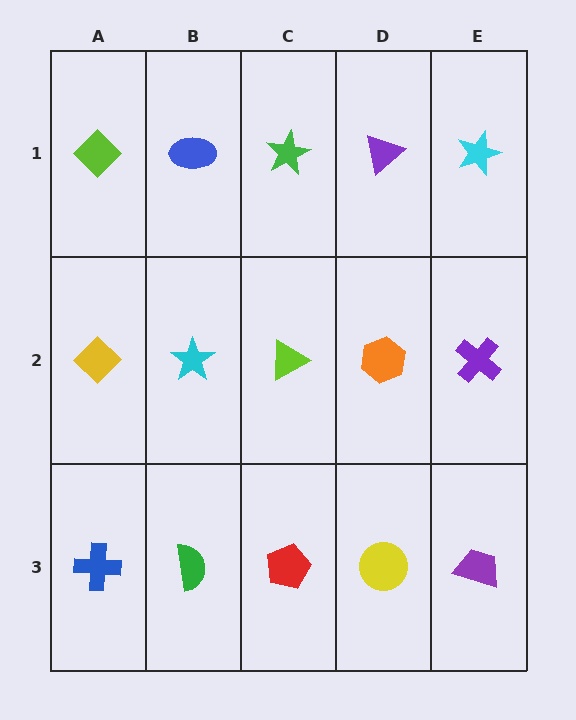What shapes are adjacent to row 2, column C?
A green star (row 1, column C), a red pentagon (row 3, column C), a cyan star (row 2, column B), an orange hexagon (row 2, column D).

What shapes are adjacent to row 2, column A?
A lime diamond (row 1, column A), a blue cross (row 3, column A), a cyan star (row 2, column B).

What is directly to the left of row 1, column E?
A purple triangle.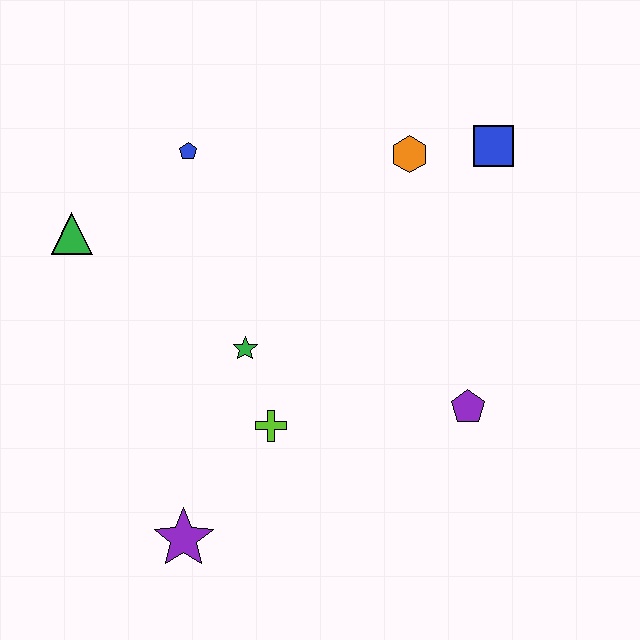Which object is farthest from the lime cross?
The blue square is farthest from the lime cross.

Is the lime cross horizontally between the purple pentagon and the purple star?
Yes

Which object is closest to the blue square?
The orange hexagon is closest to the blue square.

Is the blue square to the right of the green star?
Yes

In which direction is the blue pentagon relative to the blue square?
The blue pentagon is to the left of the blue square.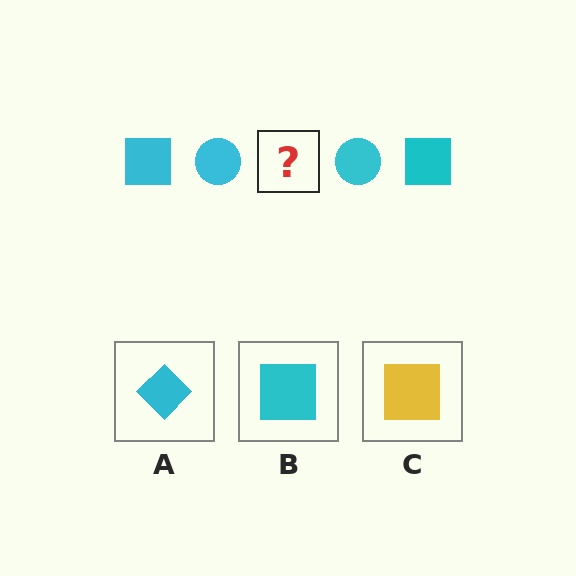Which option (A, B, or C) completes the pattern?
B.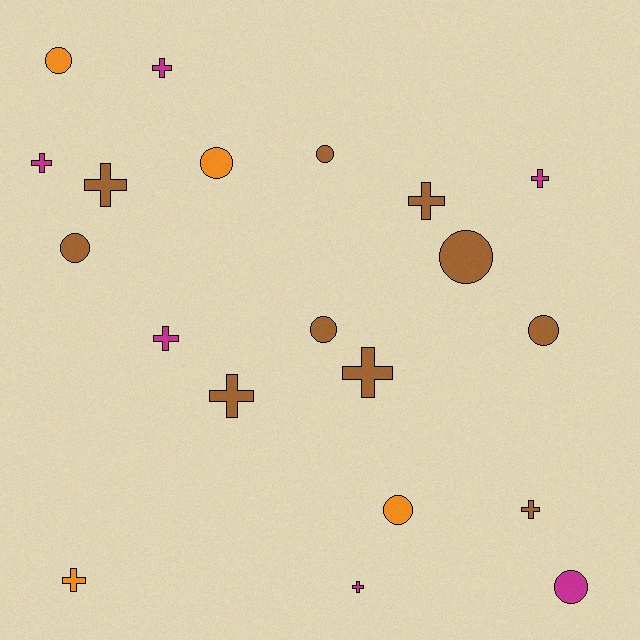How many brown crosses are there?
There are 5 brown crosses.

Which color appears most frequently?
Brown, with 10 objects.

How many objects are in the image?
There are 20 objects.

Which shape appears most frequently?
Cross, with 11 objects.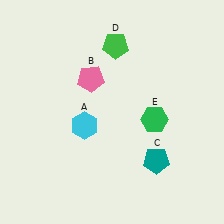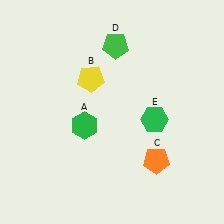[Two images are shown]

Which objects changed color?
A changed from cyan to green. B changed from pink to yellow. C changed from teal to orange.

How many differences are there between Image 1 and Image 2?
There are 3 differences between the two images.